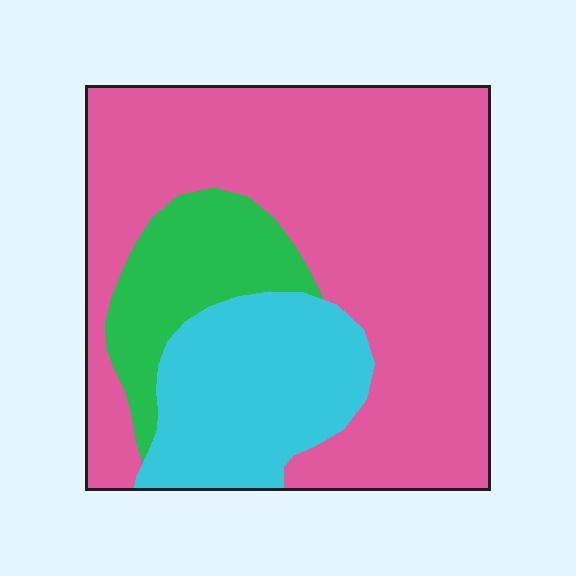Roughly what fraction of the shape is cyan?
Cyan takes up about one fifth (1/5) of the shape.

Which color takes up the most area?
Pink, at roughly 65%.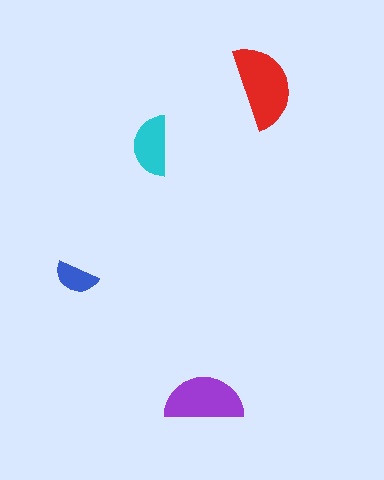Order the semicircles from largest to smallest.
the red one, the purple one, the cyan one, the blue one.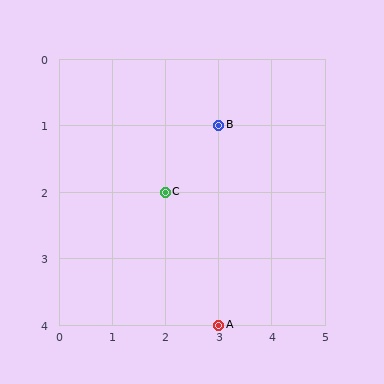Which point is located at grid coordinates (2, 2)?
Point C is at (2, 2).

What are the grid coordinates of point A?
Point A is at grid coordinates (3, 4).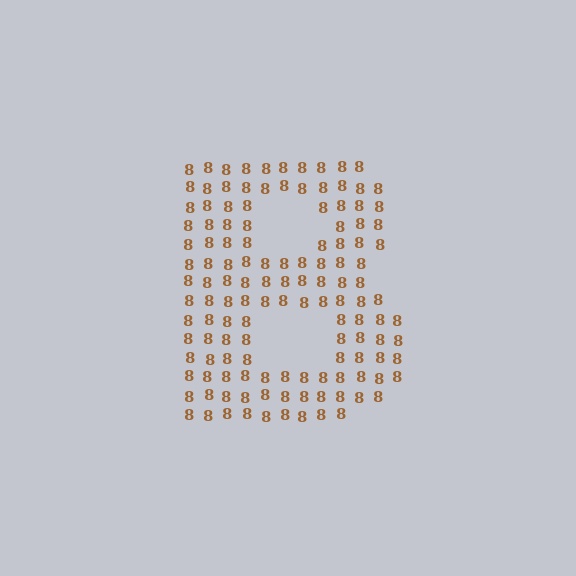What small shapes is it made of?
It is made of small digit 8's.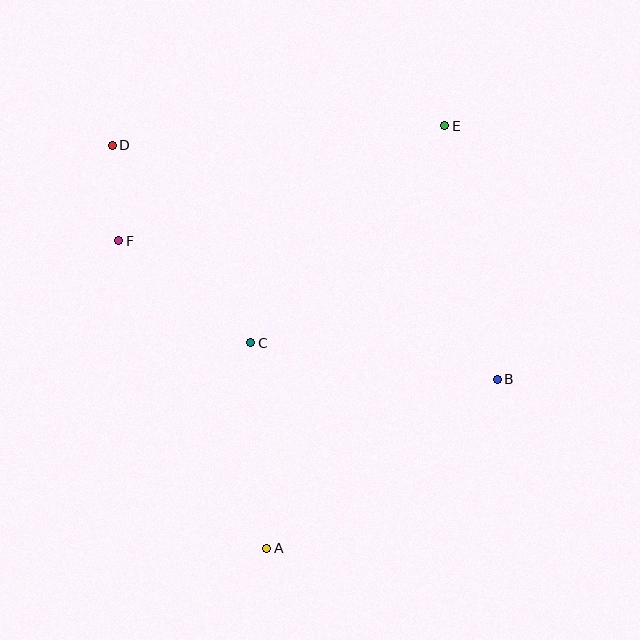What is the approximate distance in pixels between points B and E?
The distance between B and E is approximately 259 pixels.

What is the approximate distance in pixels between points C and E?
The distance between C and E is approximately 291 pixels.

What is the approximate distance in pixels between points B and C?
The distance between B and C is approximately 249 pixels.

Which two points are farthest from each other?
Points A and E are farthest from each other.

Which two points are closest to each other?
Points D and F are closest to each other.